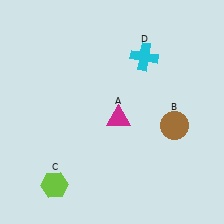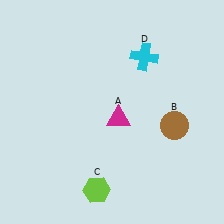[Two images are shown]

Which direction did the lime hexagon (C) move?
The lime hexagon (C) moved right.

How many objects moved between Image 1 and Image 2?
1 object moved between the two images.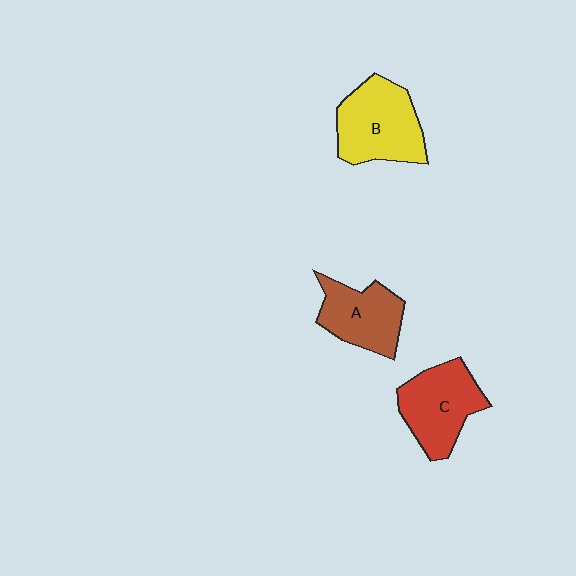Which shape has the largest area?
Shape B (yellow).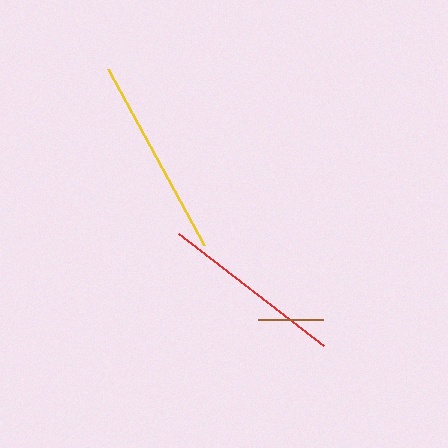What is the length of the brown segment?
The brown segment is approximately 65 pixels long.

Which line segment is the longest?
The yellow line is the longest at approximately 200 pixels.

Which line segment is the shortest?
The brown line is the shortest at approximately 65 pixels.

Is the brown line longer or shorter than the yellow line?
The yellow line is longer than the brown line.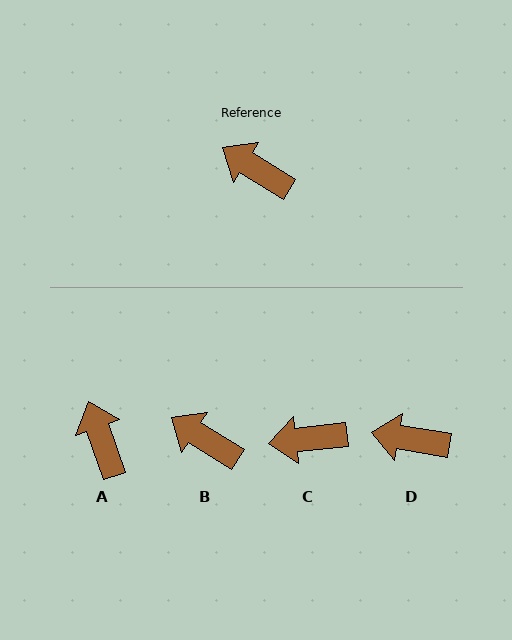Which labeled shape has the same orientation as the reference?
B.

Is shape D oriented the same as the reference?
No, it is off by about 23 degrees.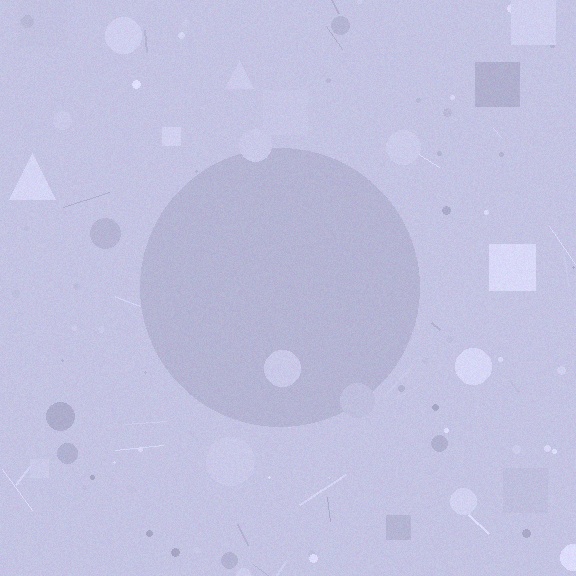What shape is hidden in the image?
A circle is hidden in the image.